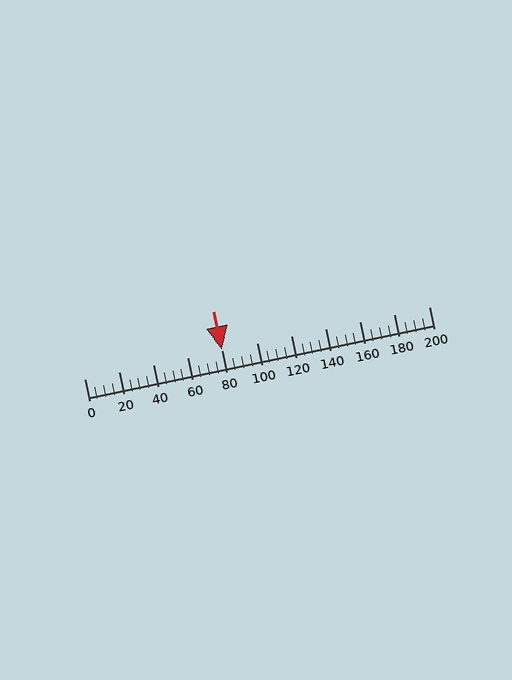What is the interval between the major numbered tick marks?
The major tick marks are spaced 20 units apart.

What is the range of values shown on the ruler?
The ruler shows values from 0 to 200.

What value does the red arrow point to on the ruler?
The red arrow points to approximately 80.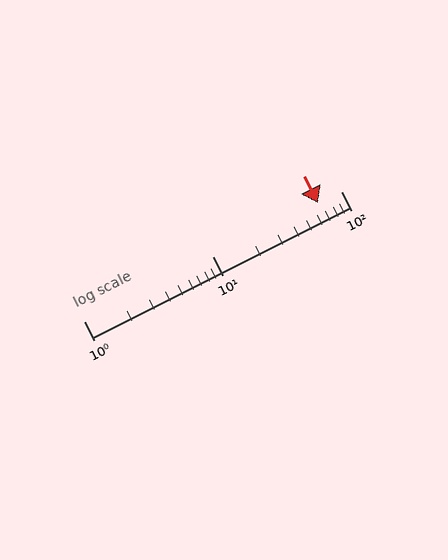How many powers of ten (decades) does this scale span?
The scale spans 2 decades, from 1 to 100.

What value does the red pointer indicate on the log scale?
The pointer indicates approximately 67.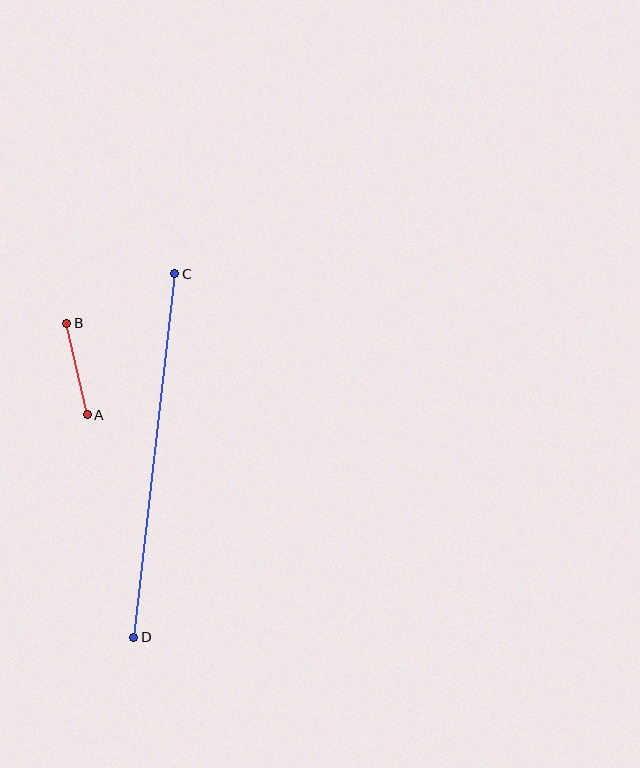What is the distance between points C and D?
The distance is approximately 366 pixels.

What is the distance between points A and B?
The distance is approximately 94 pixels.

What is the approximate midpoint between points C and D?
The midpoint is at approximately (154, 456) pixels.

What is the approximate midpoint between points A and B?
The midpoint is at approximately (77, 369) pixels.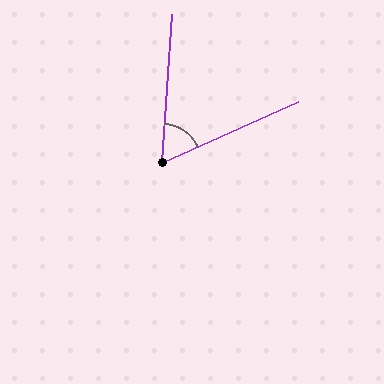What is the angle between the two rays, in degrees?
Approximately 62 degrees.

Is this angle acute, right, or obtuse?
It is acute.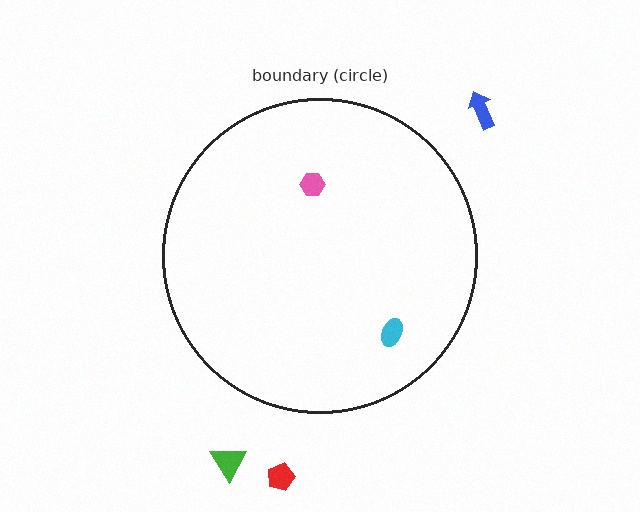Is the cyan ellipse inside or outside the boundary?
Inside.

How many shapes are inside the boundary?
2 inside, 3 outside.